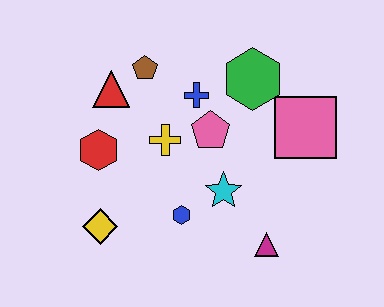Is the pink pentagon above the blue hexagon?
Yes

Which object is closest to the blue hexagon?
The cyan star is closest to the blue hexagon.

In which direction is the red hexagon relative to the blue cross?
The red hexagon is to the left of the blue cross.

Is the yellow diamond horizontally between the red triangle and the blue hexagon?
No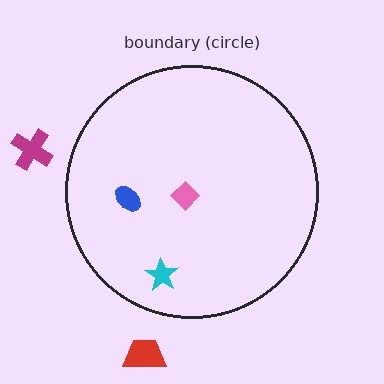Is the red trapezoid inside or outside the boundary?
Outside.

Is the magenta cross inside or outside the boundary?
Outside.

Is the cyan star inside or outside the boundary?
Inside.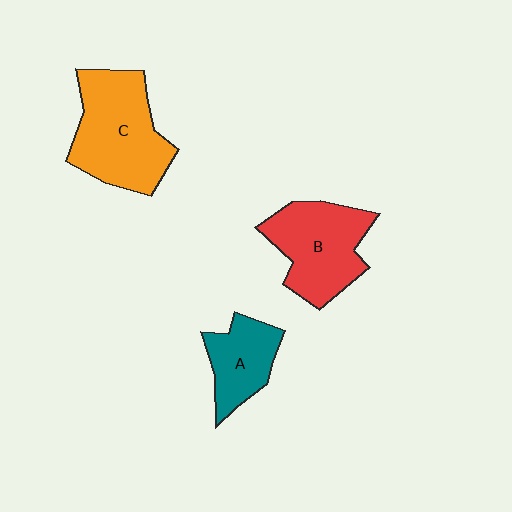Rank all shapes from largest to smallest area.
From largest to smallest: C (orange), B (red), A (teal).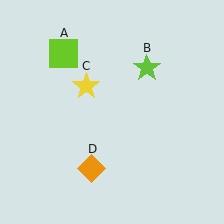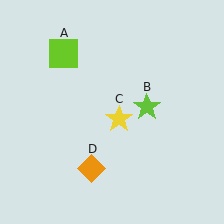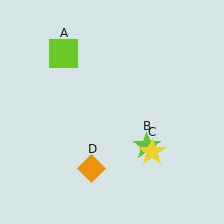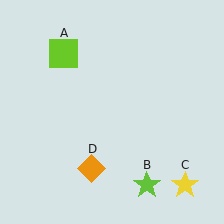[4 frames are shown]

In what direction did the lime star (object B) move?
The lime star (object B) moved down.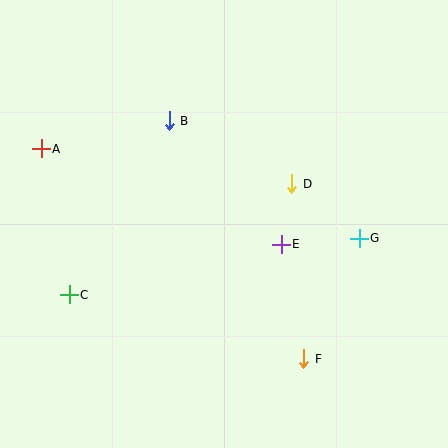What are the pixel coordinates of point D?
Point D is at (292, 184).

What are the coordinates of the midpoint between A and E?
The midpoint between A and E is at (161, 196).